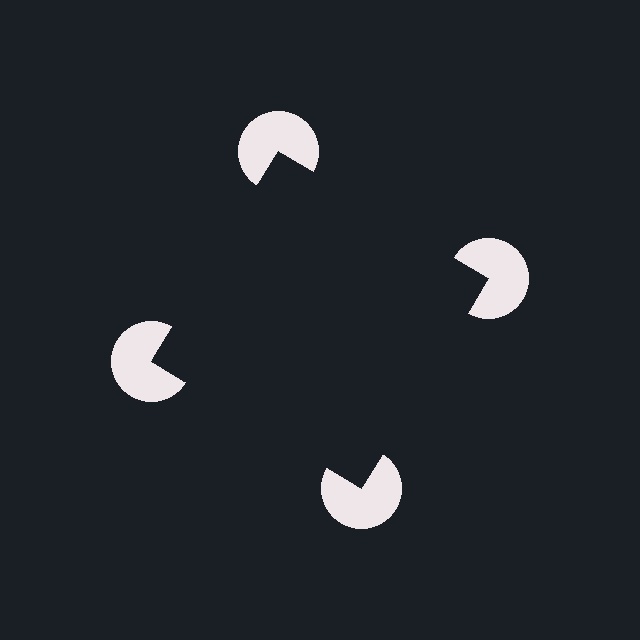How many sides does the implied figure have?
4 sides.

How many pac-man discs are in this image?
There are 4 — one at each vertex of the illusory square.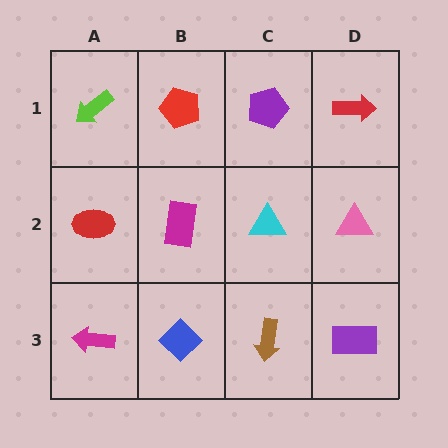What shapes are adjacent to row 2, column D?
A red arrow (row 1, column D), a purple rectangle (row 3, column D), a cyan triangle (row 2, column C).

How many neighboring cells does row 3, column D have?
2.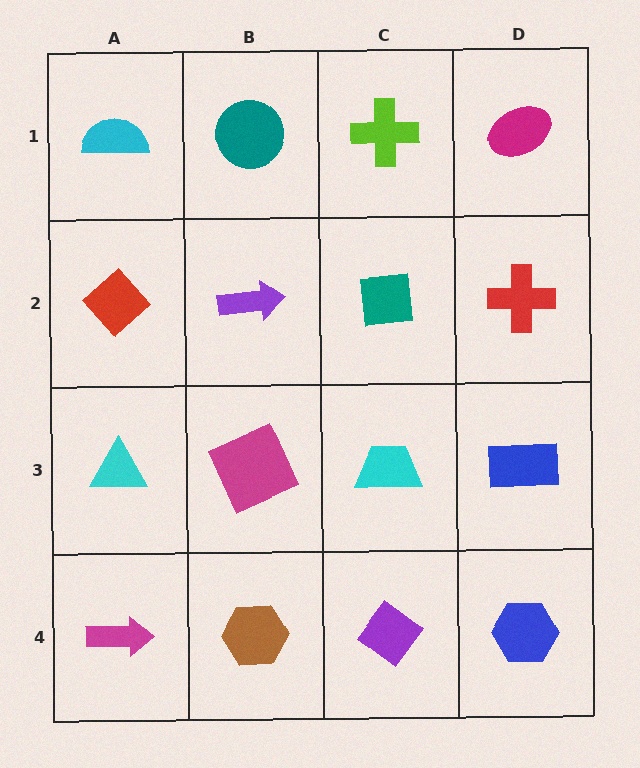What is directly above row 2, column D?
A magenta ellipse.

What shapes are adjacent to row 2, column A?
A cyan semicircle (row 1, column A), a cyan triangle (row 3, column A), a purple arrow (row 2, column B).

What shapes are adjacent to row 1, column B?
A purple arrow (row 2, column B), a cyan semicircle (row 1, column A), a lime cross (row 1, column C).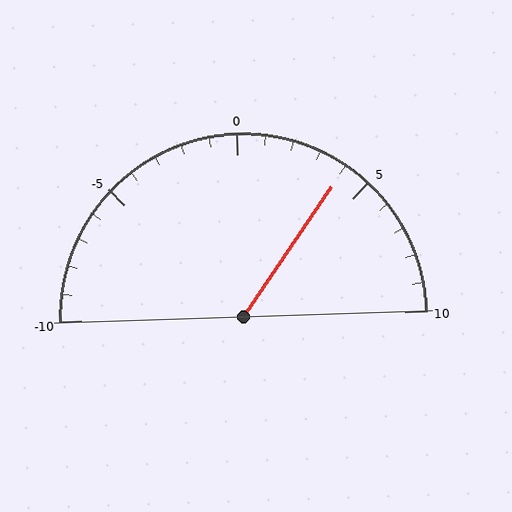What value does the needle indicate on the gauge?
The needle indicates approximately 4.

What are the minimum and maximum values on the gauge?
The gauge ranges from -10 to 10.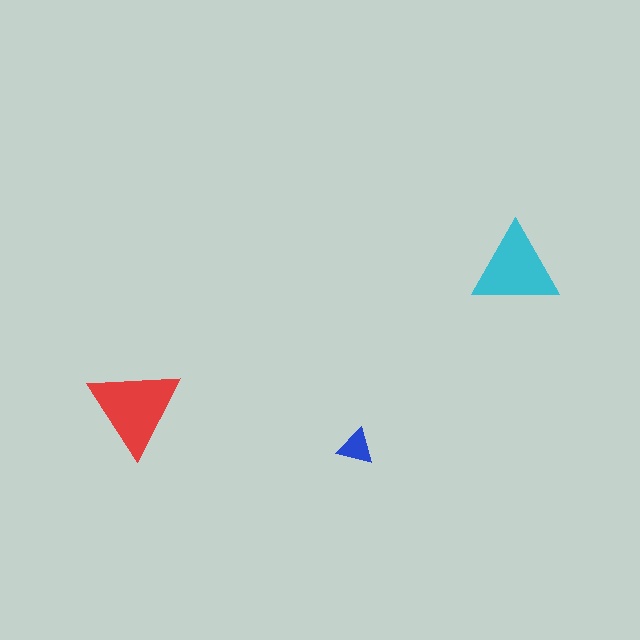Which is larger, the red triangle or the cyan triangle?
The red one.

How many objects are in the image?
There are 3 objects in the image.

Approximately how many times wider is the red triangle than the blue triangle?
About 2.5 times wider.